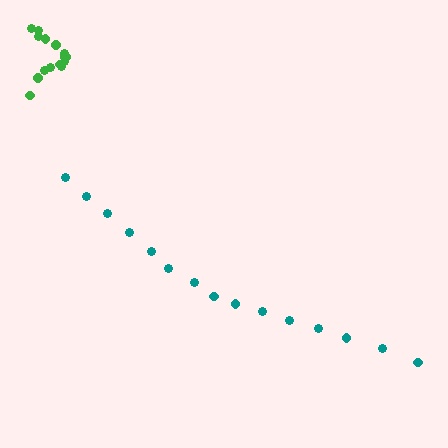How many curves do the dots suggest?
There are 2 distinct paths.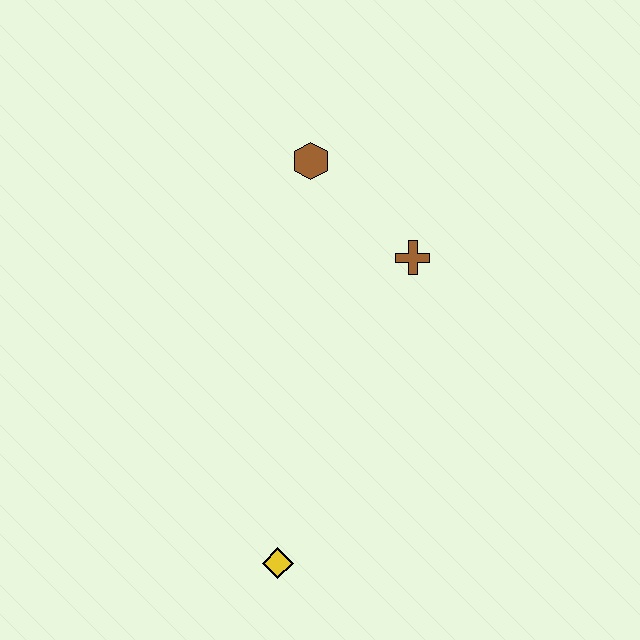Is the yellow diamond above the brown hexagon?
No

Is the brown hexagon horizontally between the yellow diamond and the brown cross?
Yes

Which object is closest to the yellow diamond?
The brown cross is closest to the yellow diamond.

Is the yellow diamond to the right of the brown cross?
No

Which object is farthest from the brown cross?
The yellow diamond is farthest from the brown cross.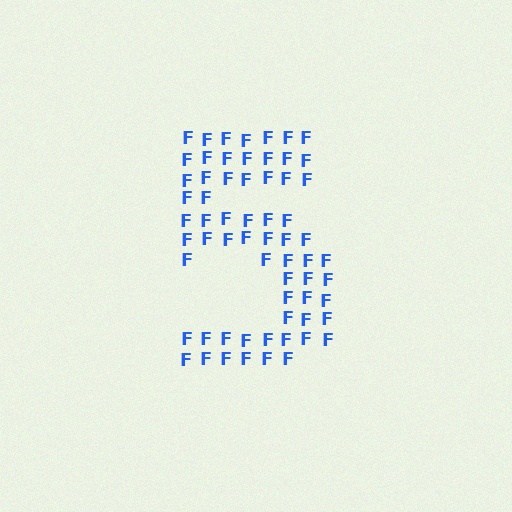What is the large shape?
The large shape is the digit 5.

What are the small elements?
The small elements are letter F's.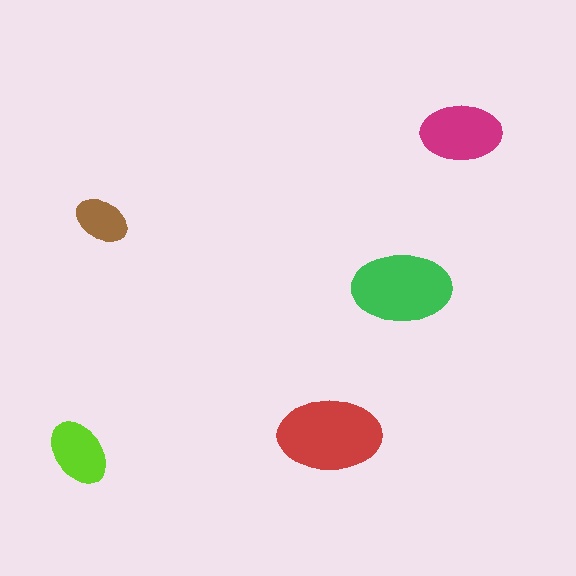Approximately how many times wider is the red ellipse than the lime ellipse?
About 1.5 times wider.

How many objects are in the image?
There are 5 objects in the image.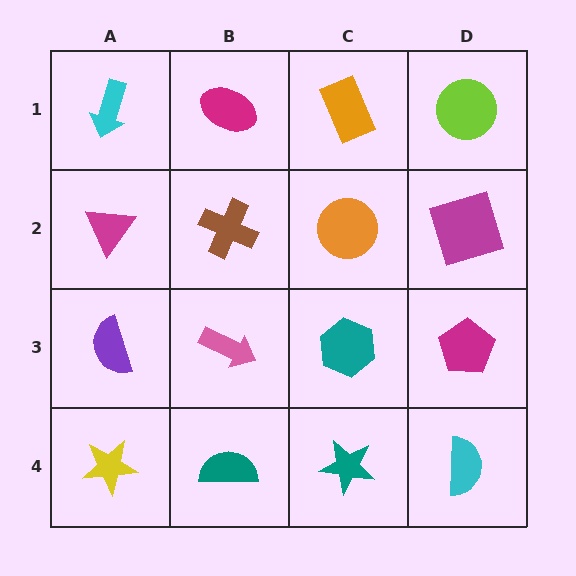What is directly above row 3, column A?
A magenta triangle.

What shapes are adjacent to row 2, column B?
A magenta ellipse (row 1, column B), a pink arrow (row 3, column B), a magenta triangle (row 2, column A), an orange circle (row 2, column C).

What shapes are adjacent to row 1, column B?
A brown cross (row 2, column B), a cyan arrow (row 1, column A), an orange rectangle (row 1, column C).